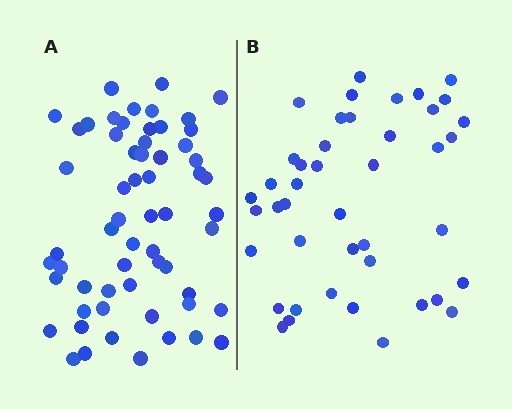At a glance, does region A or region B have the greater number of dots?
Region A (the left region) has more dots.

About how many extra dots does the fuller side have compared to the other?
Region A has approximately 15 more dots than region B.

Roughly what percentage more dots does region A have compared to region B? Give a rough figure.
About 40% more.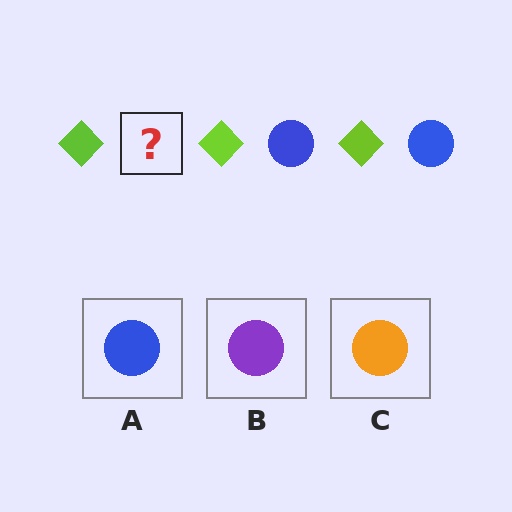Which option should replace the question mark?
Option A.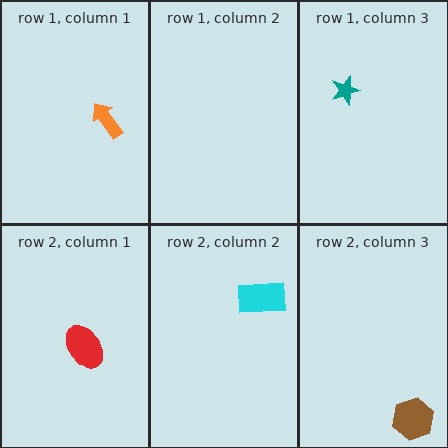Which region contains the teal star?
The row 1, column 3 region.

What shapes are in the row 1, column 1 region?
The orange arrow.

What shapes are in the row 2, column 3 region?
The brown hexagon.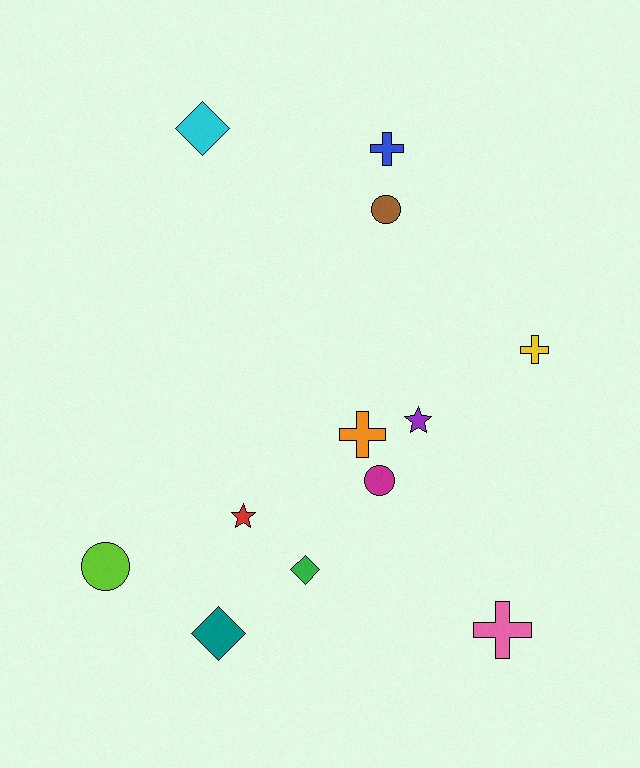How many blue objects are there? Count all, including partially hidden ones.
There is 1 blue object.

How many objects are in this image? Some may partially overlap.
There are 12 objects.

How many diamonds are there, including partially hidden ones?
There are 3 diamonds.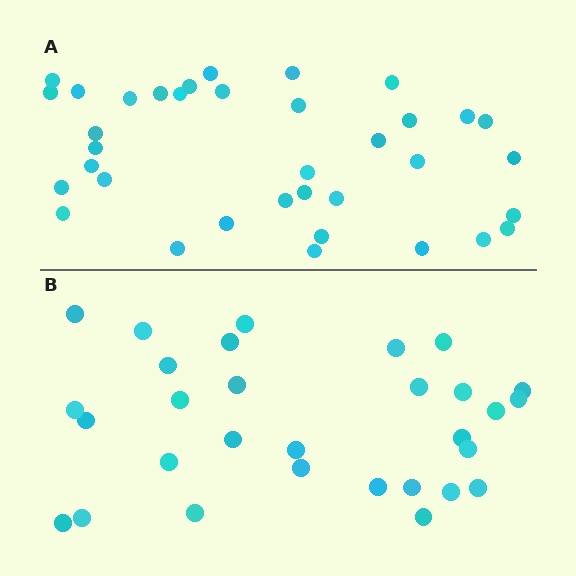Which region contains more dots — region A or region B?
Region A (the top region) has more dots.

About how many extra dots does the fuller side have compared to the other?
Region A has about 6 more dots than region B.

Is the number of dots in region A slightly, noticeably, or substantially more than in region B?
Region A has only slightly more — the two regions are fairly close. The ratio is roughly 1.2 to 1.